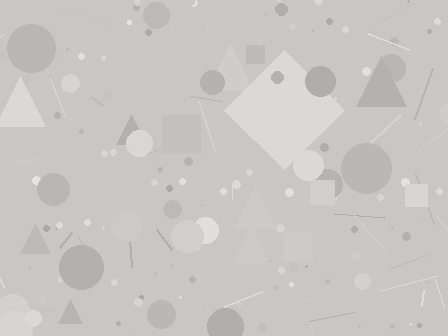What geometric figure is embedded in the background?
A diamond is embedded in the background.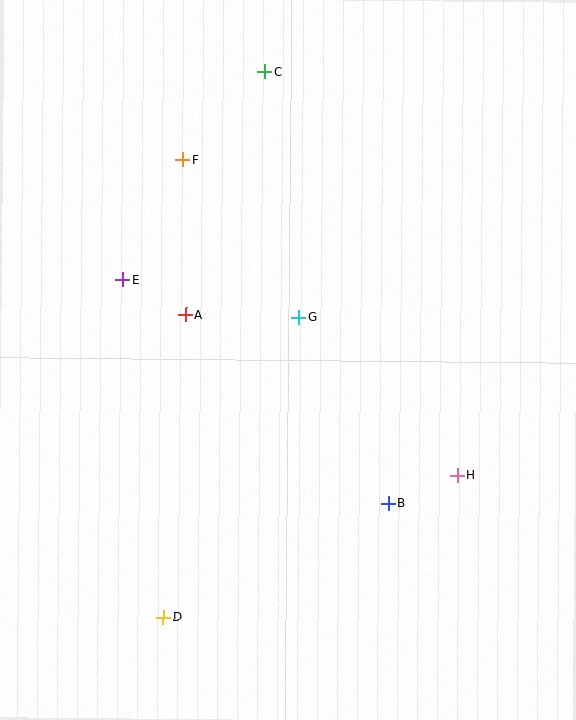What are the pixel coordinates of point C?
Point C is at (265, 71).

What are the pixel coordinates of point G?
Point G is at (299, 317).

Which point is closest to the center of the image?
Point G at (299, 317) is closest to the center.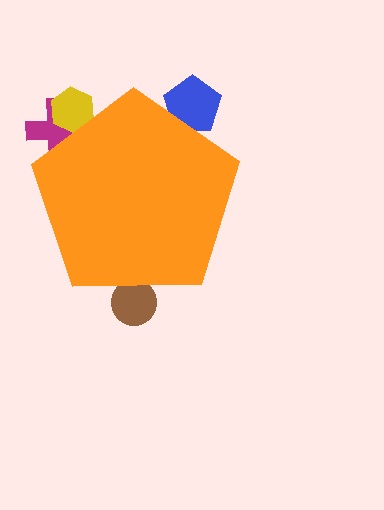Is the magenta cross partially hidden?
Yes, the magenta cross is partially hidden behind the orange pentagon.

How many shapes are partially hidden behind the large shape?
4 shapes are partially hidden.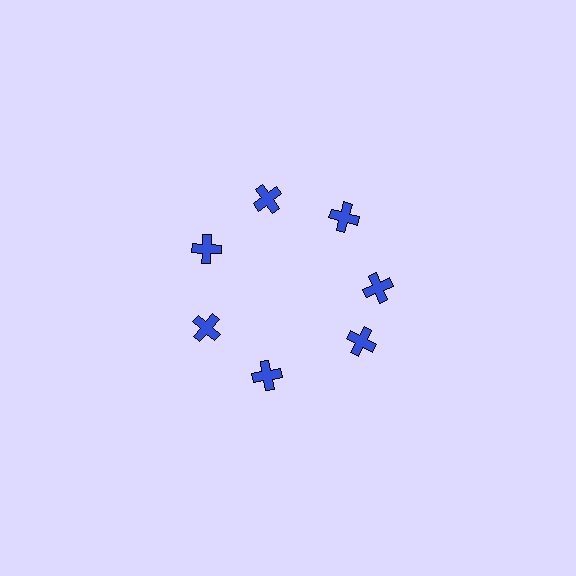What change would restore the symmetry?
The symmetry would be restored by rotating it back into even spacing with its neighbors so that all 7 crosses sit at equal angles and equal distance from the center.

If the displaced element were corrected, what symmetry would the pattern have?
It would have 7-fold rotational symmetry — the pattern would map onto itself every 51 degrees.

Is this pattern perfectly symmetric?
No. The 7 blue crosses are arranged in a ring, but one element near the 5 o'clock position is rotated out of alignment along the ring, breaking the 7-fold rotational symmetry.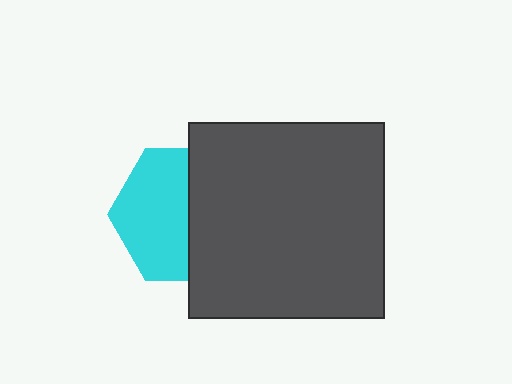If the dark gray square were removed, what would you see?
You would see the complete cyan hexagon.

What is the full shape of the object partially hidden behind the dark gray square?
The partially hidden object is a cyan hexagon.